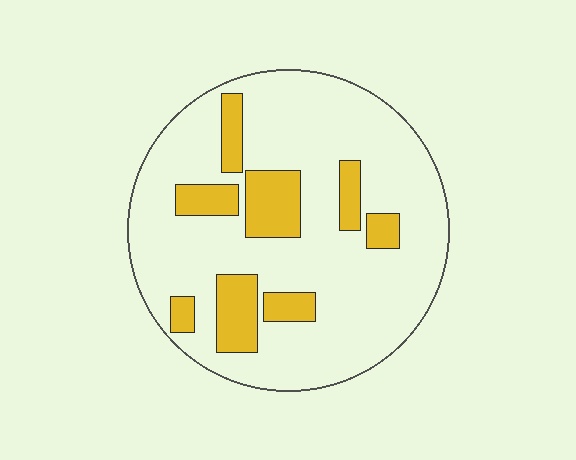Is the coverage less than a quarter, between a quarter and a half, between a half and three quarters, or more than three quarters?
Less than a quarter.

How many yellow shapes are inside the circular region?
8.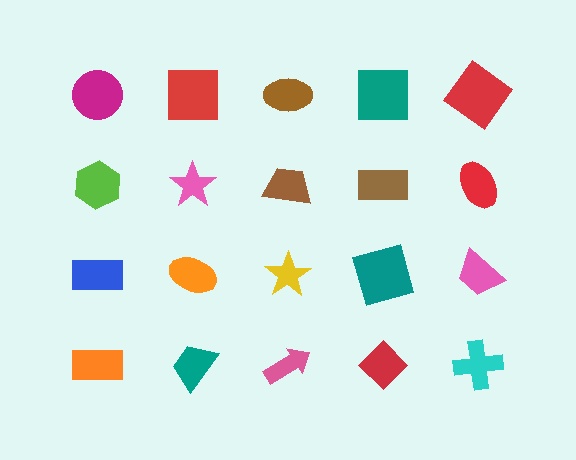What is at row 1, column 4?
A teal square.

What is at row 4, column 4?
A red diamond.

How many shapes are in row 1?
5 shapes.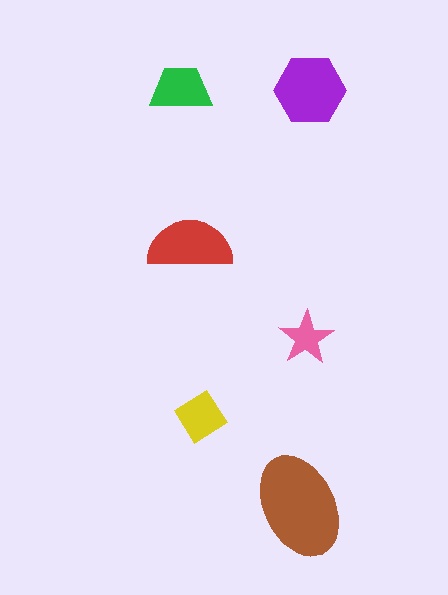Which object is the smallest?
The pink star.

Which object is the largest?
The brown ellipse.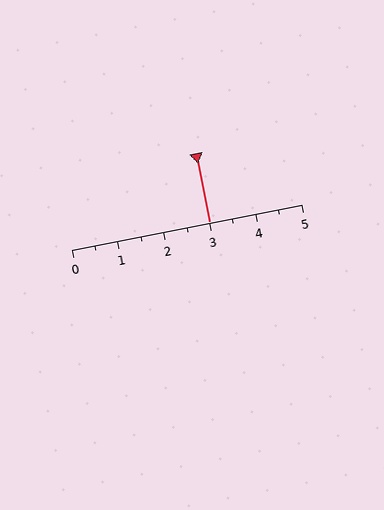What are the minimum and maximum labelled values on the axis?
The axis runs from 0 to 5.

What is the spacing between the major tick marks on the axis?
The major ticks are spaced 1 apart.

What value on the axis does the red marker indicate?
The marker indicates approximately 3.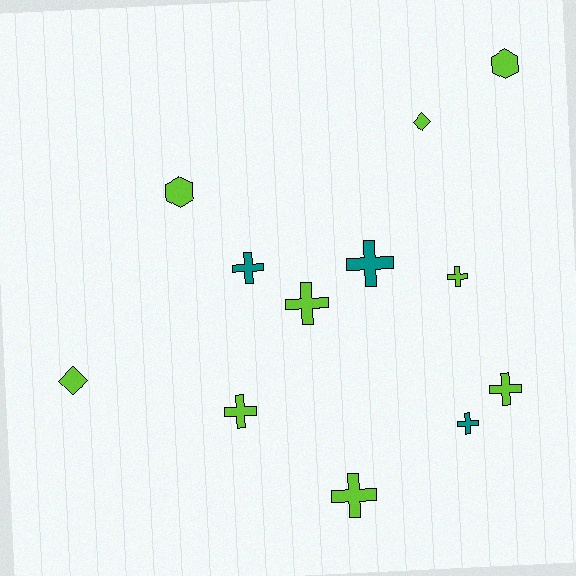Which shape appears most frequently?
Cross, with 8 objects.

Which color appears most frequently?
Lime, with 9 objects.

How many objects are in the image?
There are 12 objects.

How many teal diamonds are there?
There are no teal diamonds.